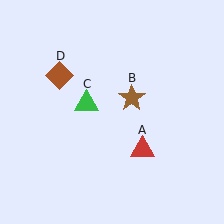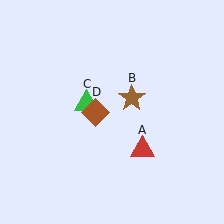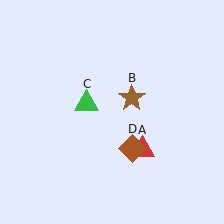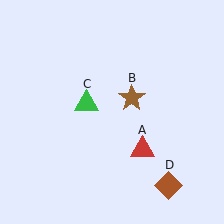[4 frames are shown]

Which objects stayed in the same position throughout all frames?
Red triangle (object A) and brown star (object B) and green triangle (object C) remained stationary.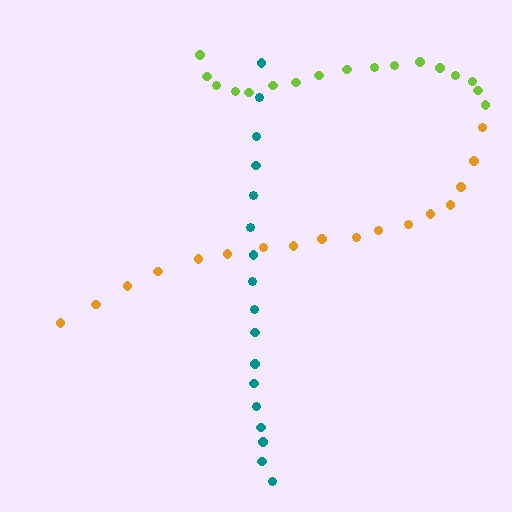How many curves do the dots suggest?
There are 3 distinct paths.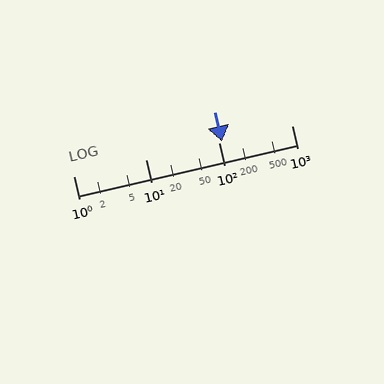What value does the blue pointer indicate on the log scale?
The pointer indicates approximately 110.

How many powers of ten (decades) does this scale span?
The scale spans 3 decades, from 1 to 1000.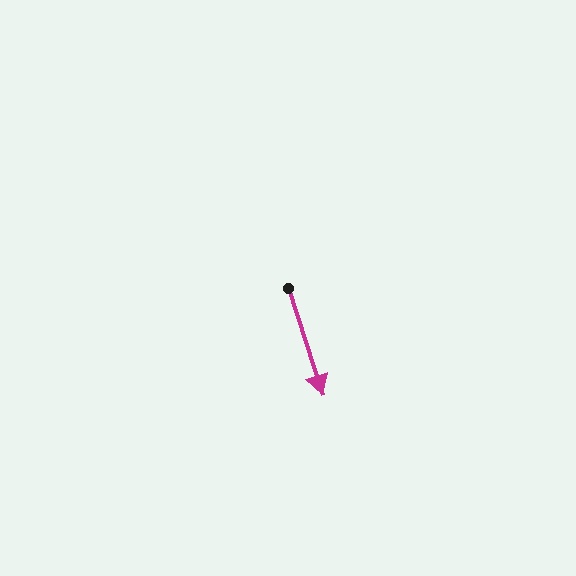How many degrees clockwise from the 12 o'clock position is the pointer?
Approximately 162 degrees.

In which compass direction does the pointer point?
South.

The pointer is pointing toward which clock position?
Roughly 5 o'clock.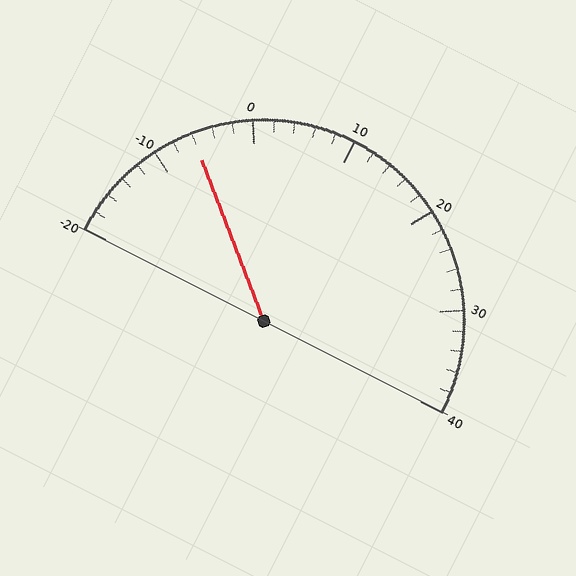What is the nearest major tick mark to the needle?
The nearest major tick mark is -10.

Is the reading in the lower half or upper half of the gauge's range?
The reading is in the lower half of the range (-20 to 40).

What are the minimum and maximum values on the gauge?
The gauge ranges from -20 to 40.